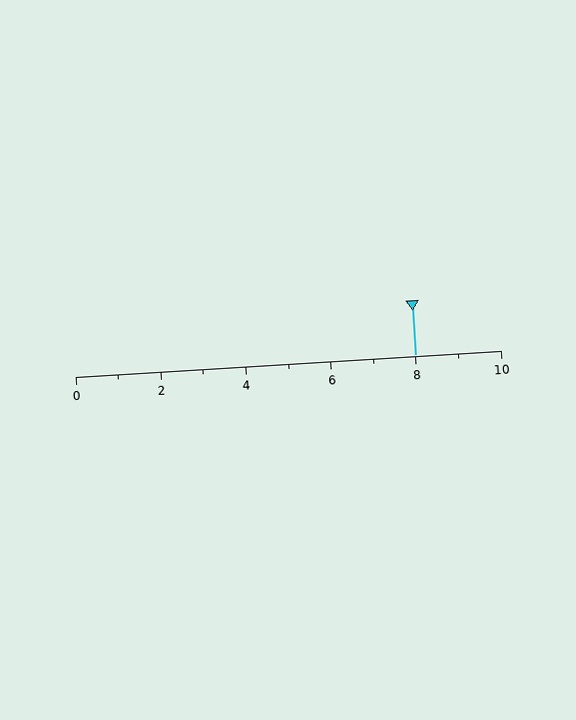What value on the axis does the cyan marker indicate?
The marker indicates approximately 8.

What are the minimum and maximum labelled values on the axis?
The axis runs from 0 to 10.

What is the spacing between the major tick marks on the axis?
The major ticks are spaced 2 apart.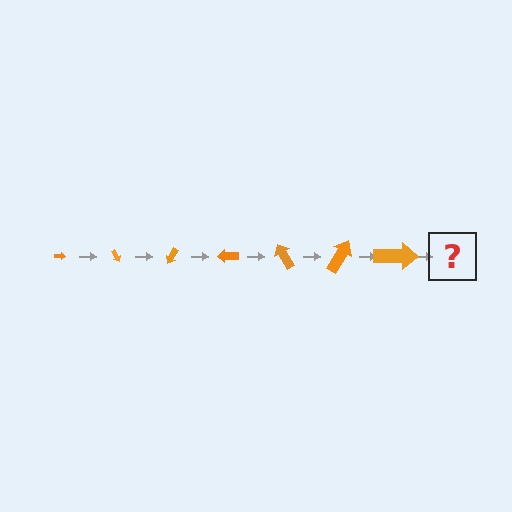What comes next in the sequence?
The next element should be an arrow, larger than the previous one and rotated 420 degrees from the start.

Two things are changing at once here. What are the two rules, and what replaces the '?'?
The two rules are that the arrow grows larger each step and it rotates 60 degrees each step. The '?' should be an arrow, larger than the previous one and rotated 420 degrees from the start.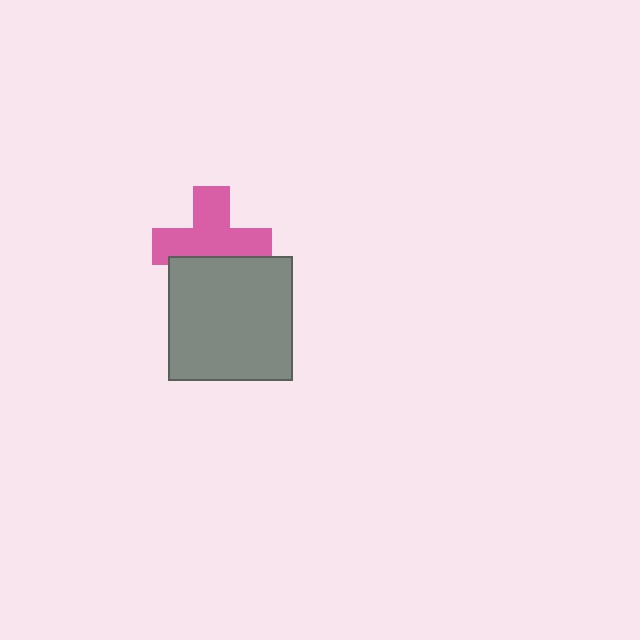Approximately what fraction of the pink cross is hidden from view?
Roughly 33% of the pink cross is hidden behind the gray rectangle.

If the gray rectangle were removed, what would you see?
You would see the complete pink cross.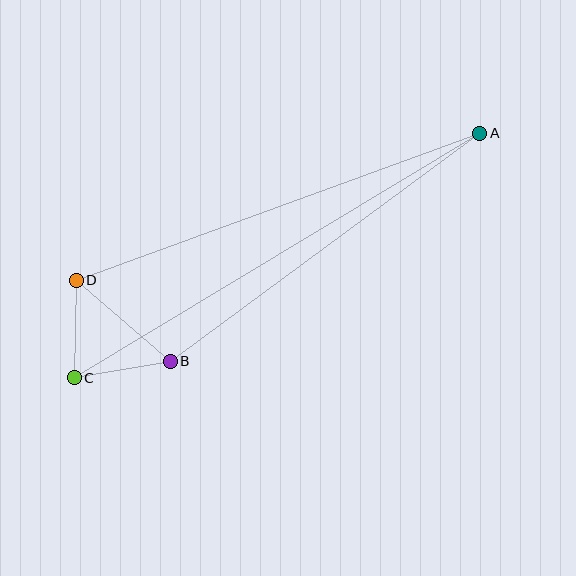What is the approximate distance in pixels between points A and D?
The distance between A and D is approximately 429 pixels.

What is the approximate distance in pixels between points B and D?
The distance between B and D is approximately 124 pixels.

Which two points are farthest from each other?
Points A and C are farthest from each other.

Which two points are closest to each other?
Points C and D are closest to each other.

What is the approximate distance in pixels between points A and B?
The distance between A and B is approximately 384 pixels.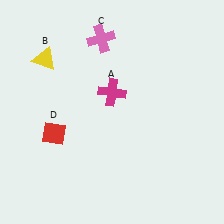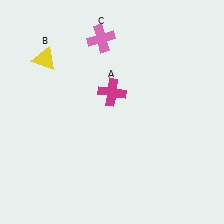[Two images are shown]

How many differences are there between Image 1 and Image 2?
There is 1 difference between the two images.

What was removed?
The red diamond (D) was removed in Image 2.